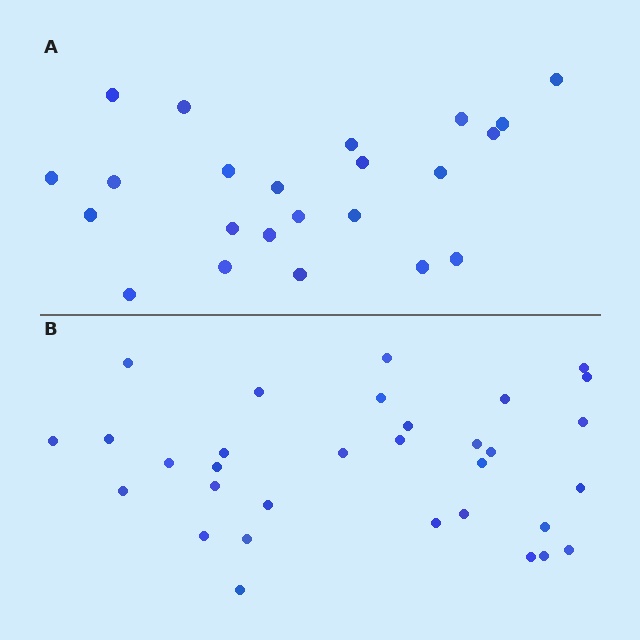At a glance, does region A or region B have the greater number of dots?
Region B (the bottom region) has more dots.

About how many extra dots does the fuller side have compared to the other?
Region B has roughly 8 or so more dots than region A.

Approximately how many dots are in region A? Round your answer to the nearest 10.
About 20 dots. (The exact count is 23, which rounds to 20.)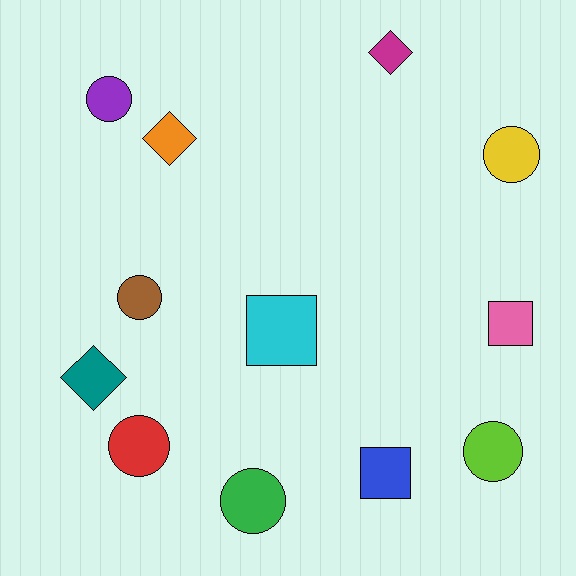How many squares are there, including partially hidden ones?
There are 3 squares.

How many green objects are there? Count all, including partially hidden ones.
There is 1 green object.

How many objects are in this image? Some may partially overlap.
There are 12 objects.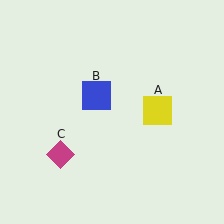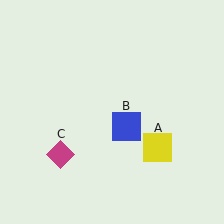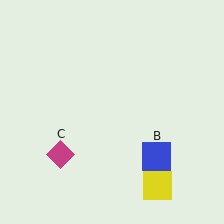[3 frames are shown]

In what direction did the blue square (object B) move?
The blue square (object B) moved down and to the right.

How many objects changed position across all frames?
2 objects changed position: yellow square (object A), blue square (object B).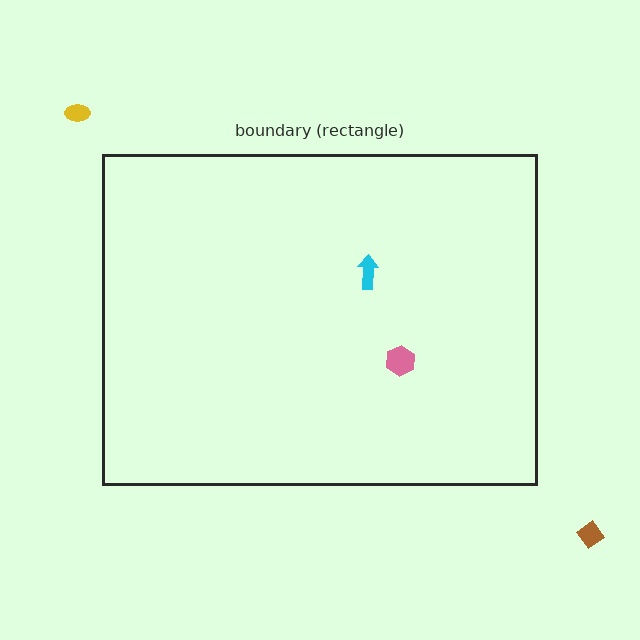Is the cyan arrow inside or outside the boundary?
Inside.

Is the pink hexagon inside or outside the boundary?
Inside.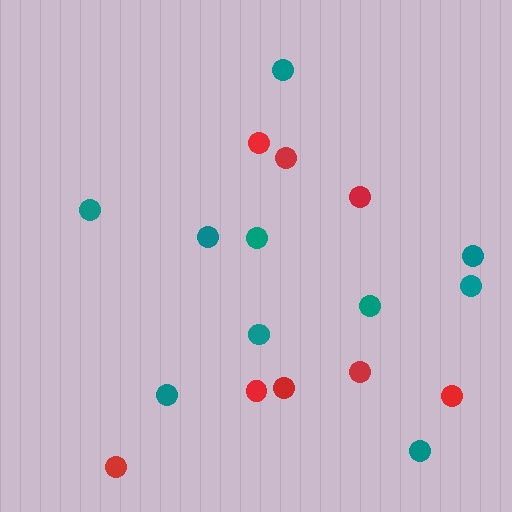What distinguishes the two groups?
There are 2 groups: one group of red circles (8) and one group of teal circles (10).